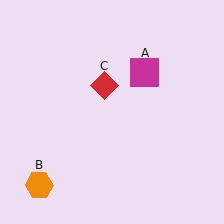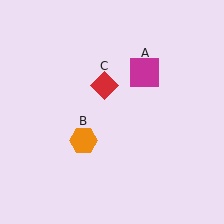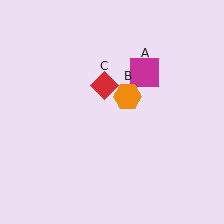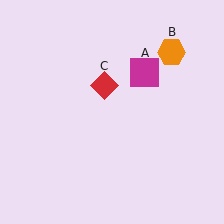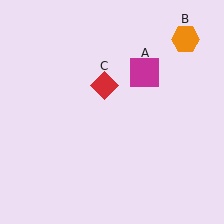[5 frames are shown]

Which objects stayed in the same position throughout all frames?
Magenta square (object A) and red diamond (object C) remained stationary.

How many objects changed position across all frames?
1 object changed position: orange hexagon (object B).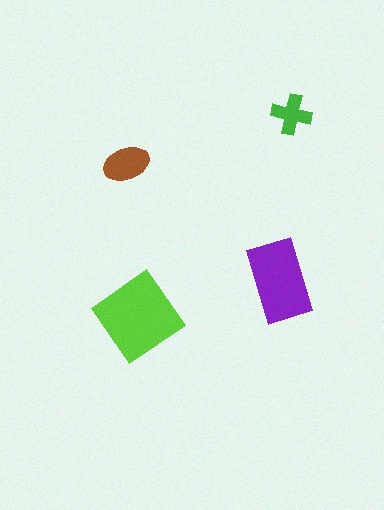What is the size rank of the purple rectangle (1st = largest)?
2nd.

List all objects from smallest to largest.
The green cross, the brown ellipse, the purple rectangle, the lime diamond.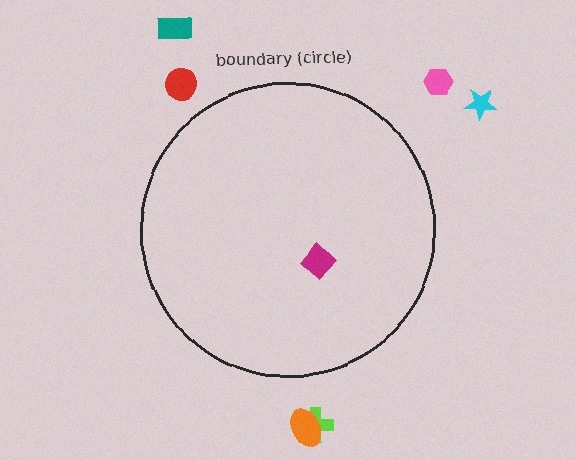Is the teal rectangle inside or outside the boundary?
Outside.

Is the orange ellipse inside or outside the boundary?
Outside.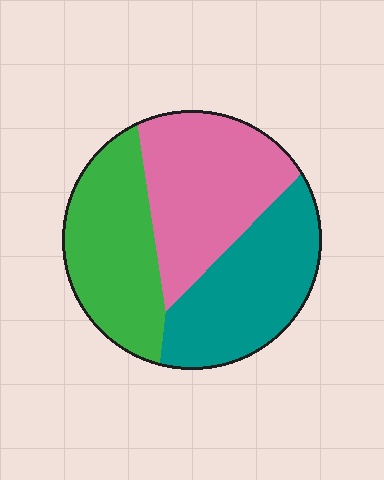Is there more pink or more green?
Pink.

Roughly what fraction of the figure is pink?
Pink takes up about three eighths (3/8) of the figure.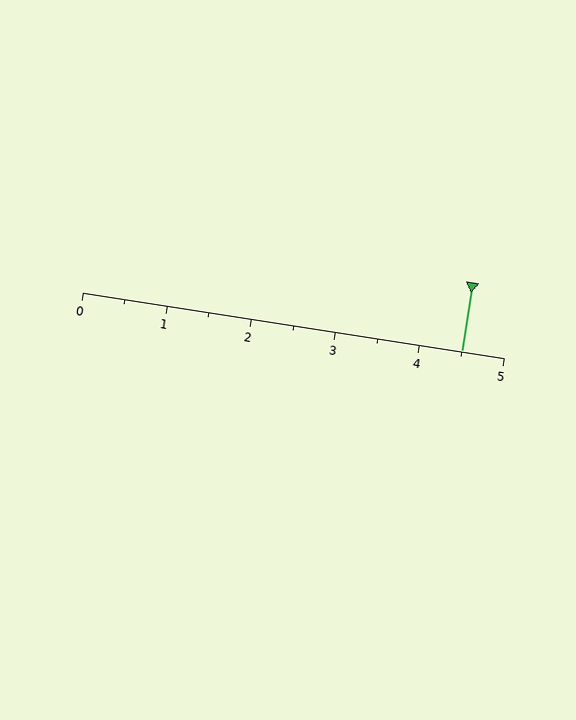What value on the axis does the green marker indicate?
The marker indicates approximately 4.5.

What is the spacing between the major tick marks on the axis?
The major ticks are spaced 1 apart.